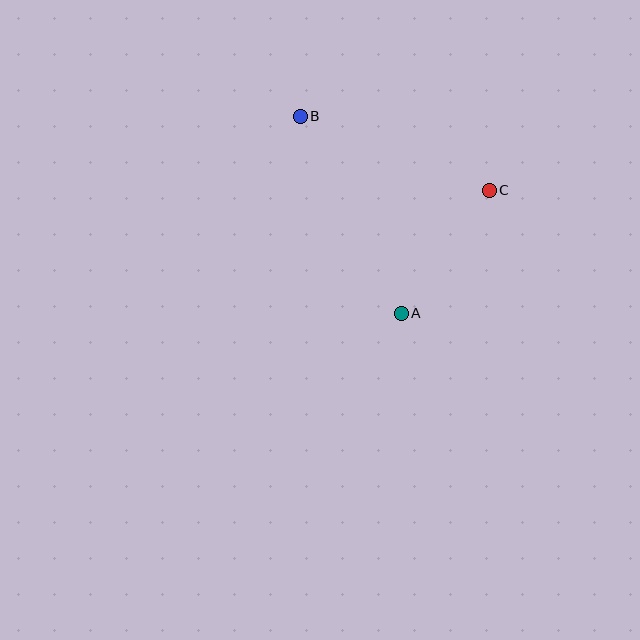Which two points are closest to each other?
Points A and C are closest to each other.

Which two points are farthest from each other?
Points A and B are farthest from each other.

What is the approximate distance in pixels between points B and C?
The distance between B and C is approximately 203 pixels.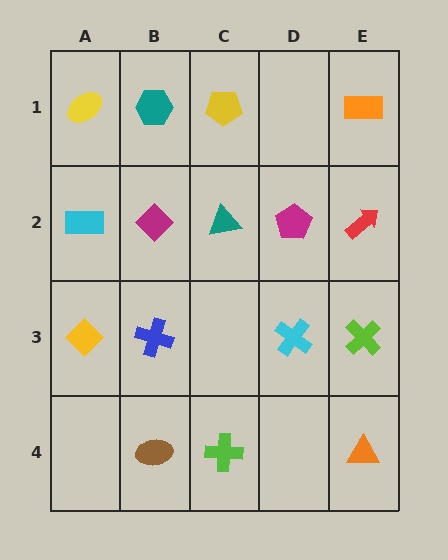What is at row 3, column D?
A cyan cross.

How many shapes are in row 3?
4 shapes.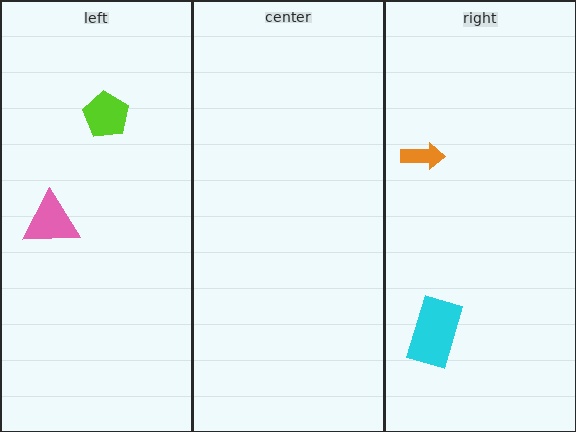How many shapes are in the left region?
2.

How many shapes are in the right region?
2.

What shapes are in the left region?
The pink triangle, the lime pentagon.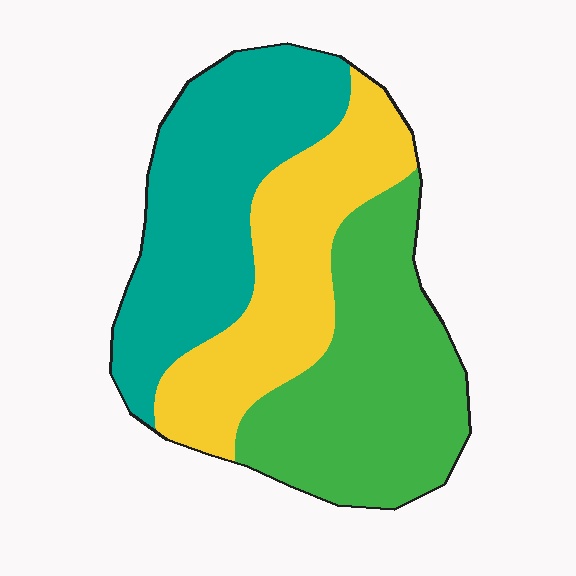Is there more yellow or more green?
Green.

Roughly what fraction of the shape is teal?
Teal covers 35% of the shape.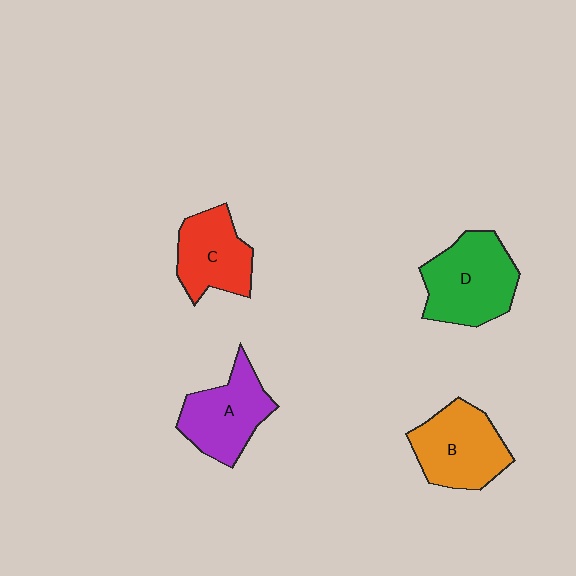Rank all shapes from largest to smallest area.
From largest to smallest: D (green), B (orange), A (purple), C (red).